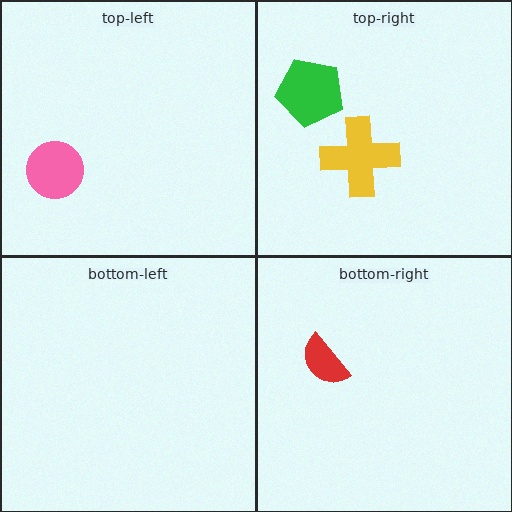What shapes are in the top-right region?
The yellow cross, the green pentagon.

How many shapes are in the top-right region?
2.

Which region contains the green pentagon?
The top-right region.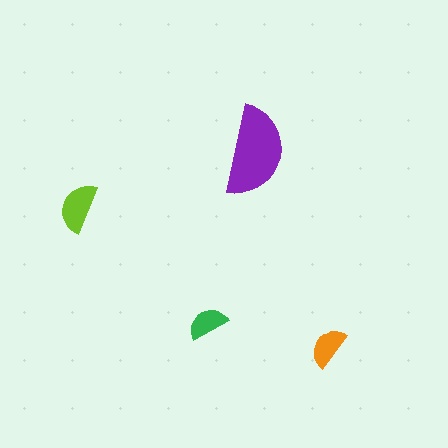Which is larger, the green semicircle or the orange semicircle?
The orange one.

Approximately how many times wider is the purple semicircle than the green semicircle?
About 2 times wider.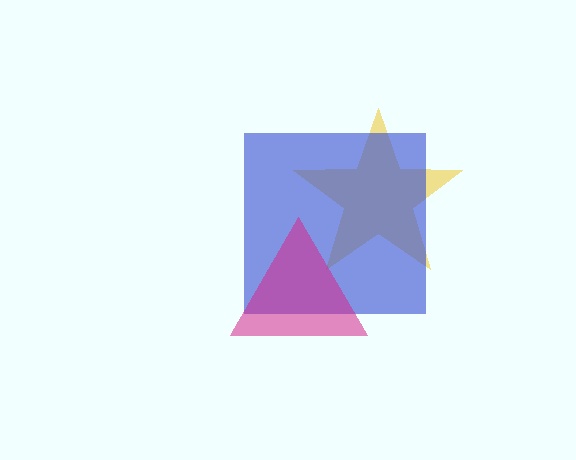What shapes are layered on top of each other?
The layered shapes are: a yellow star, a blue square, a magenta triangle.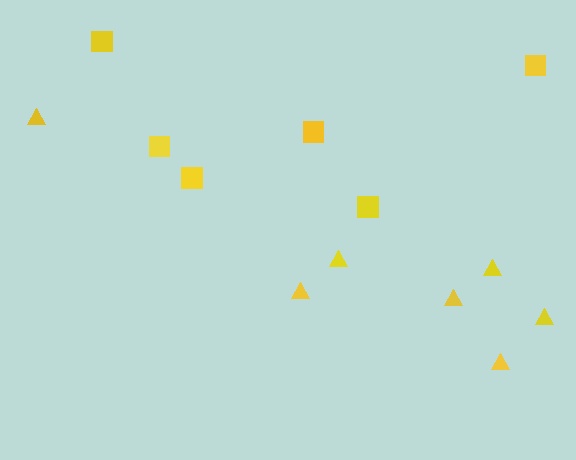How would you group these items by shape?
There are 2 groups: one group of squares (6) and one group of triangles (7).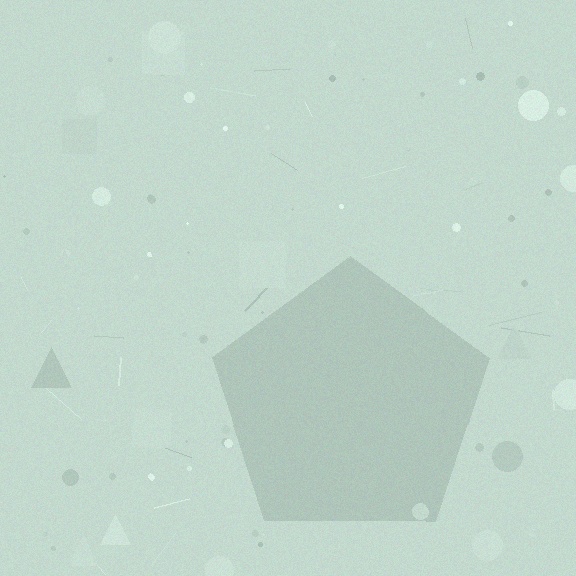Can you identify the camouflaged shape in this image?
The camouflaged shape is a pentagon.